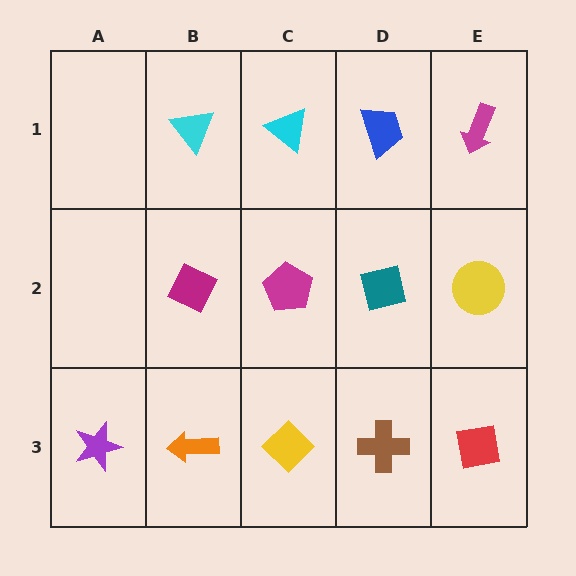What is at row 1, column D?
A blue trapezoid.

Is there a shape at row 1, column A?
No, that cell is empty.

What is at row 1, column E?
A magenta arrow.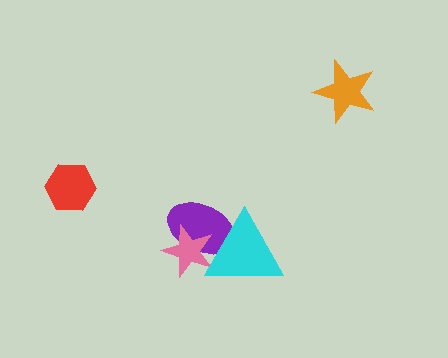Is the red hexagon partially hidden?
No, no other shape covers it.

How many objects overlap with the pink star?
2 objects overlap with the pink star.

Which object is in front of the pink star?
The cyan triangle is in front of the pink star.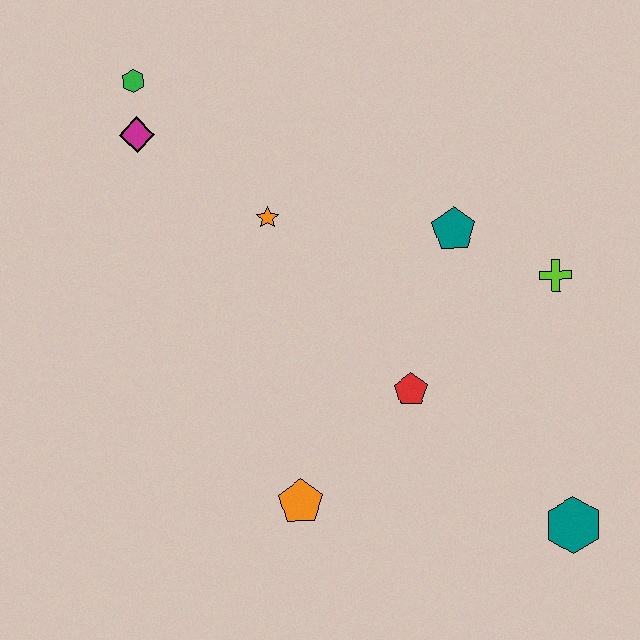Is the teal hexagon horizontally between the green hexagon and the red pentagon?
No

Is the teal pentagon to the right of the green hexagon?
Yes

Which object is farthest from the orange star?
The teal hexagon is farthest from the orange star.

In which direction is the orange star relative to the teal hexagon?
The orange star is above the teal hexagon.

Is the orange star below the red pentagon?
No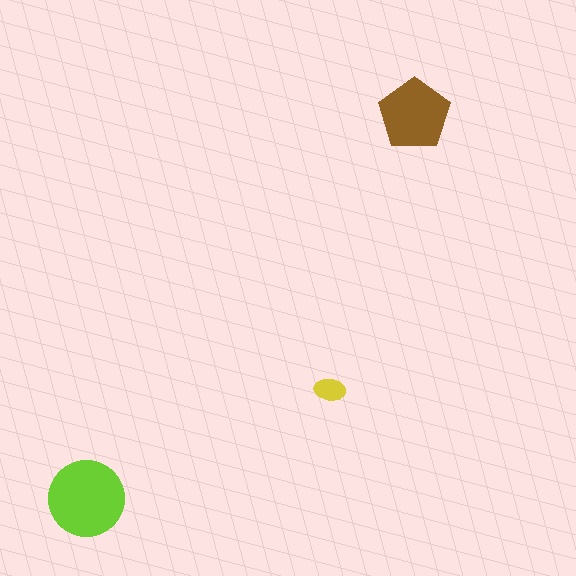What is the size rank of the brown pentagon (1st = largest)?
2nd.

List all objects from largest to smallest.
The lime circle, the brown pentagon, the yellow ellipse.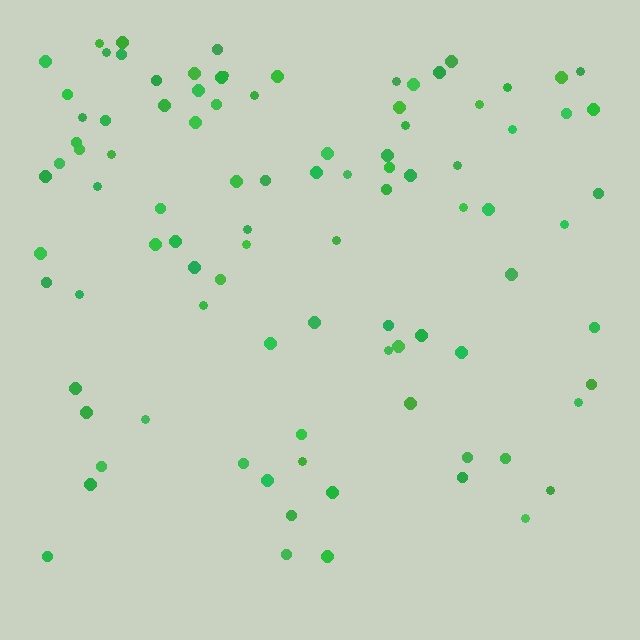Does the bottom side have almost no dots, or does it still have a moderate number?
Still a moderate number, just noticeably fewer than the top.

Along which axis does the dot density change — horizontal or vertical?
Vertical.